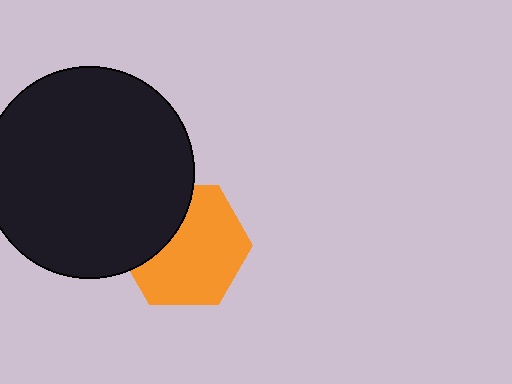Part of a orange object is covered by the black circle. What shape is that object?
It is a hexagon.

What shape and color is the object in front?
The object in front is a black circle.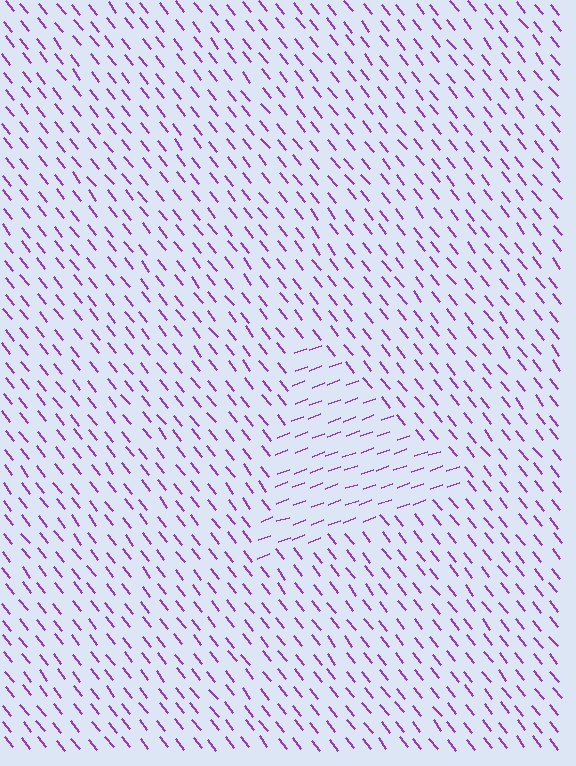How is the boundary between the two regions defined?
The boundary is defined purely by a change in line orientation (approximately 72 degrees difference). All lines are the same color and thickness.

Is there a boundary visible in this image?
Yes, there is a texture boundary formed by a change in line orientation.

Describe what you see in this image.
The image is filled with small purple line segments. A triangle region in the image has lines oriented differently from the surrounding lines, creating a visible texture boundary.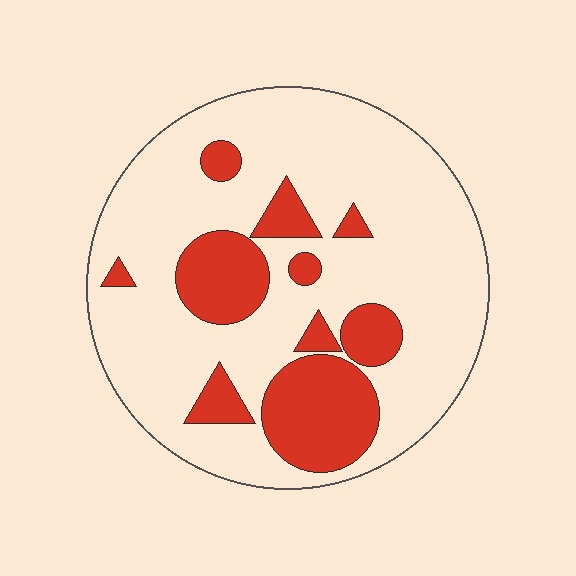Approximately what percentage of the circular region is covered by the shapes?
Approximately 25%.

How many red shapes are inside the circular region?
10.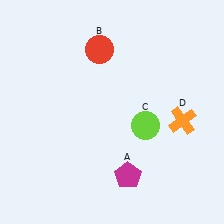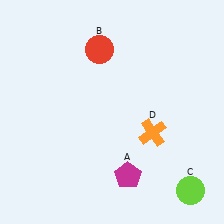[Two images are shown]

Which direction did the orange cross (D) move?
The orange cross (D) moved left.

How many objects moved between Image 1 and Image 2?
2 objects moved between the two images.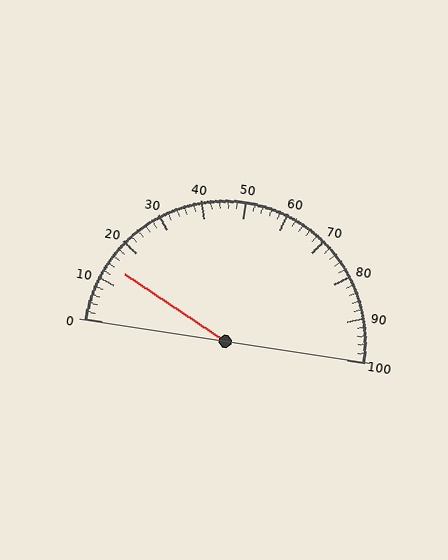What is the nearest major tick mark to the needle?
The nearest major tick mark is 10.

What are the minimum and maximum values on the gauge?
The gauge ranges from 0 to 100.